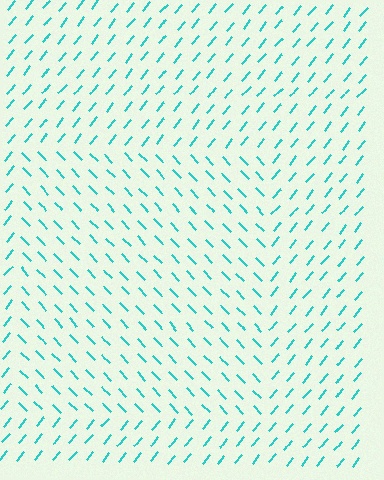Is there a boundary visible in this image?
Yes, there is a texture boundary formed by a change in line orientation.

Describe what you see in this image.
The image is filled with small cyan line segments. A rectangle region in the image has lines oriented differently from the surrounding lines, creating a visible texture boundary.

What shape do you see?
I see a rectangle.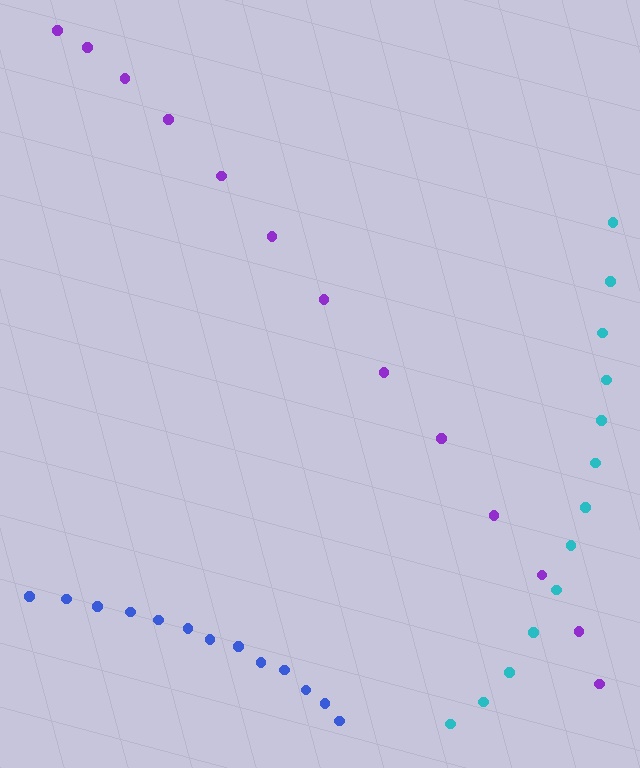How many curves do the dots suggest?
There are 3 distinct paths.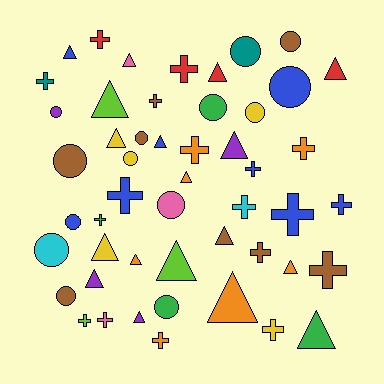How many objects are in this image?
There are 50 objects.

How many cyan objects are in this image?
There are 2 cyan objects.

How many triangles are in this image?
There are 18 triangles.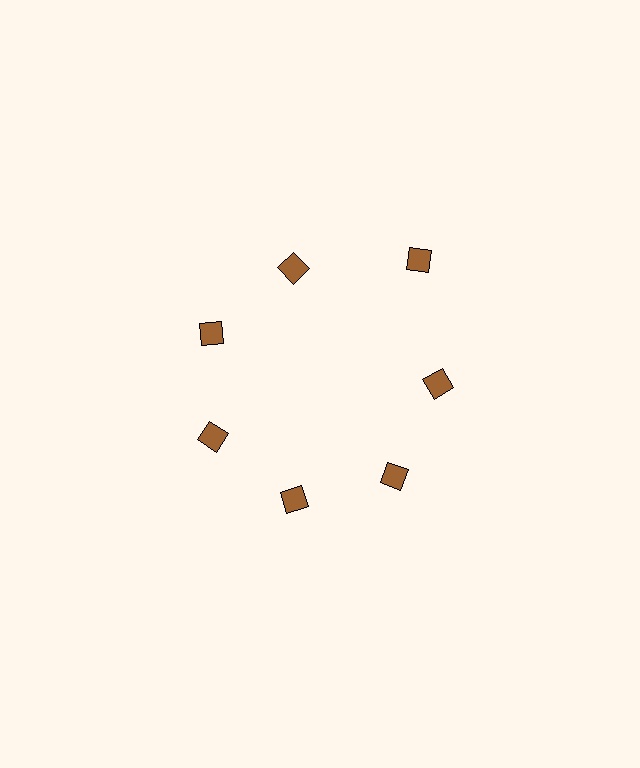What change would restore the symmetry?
The symmetry would be restored by moving it inward, back onto the ring so that all 7 diamonds sit at equal angles and equal distance from the center.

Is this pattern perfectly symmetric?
No. The 7 brown diamonds are arranged in a ring, but one element near the 1 o'clock position is pushed outward from the center, breaking the 7-fold rotational symmetry.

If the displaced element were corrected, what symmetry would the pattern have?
It would have 7-fold rotational symmetry — the pattern would map onto itself every 51 degrees.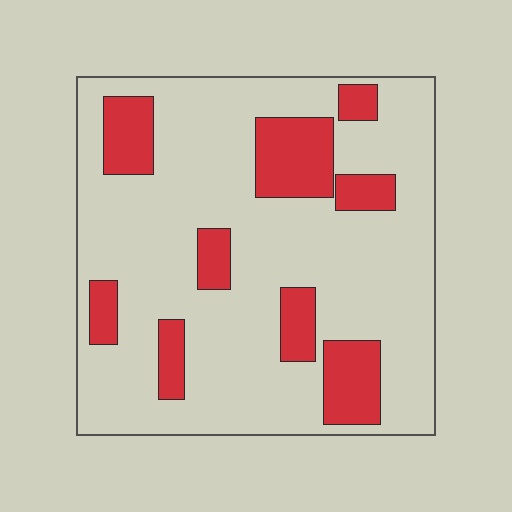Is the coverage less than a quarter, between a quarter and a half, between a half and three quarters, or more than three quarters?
Less than a quarter.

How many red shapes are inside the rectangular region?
9.